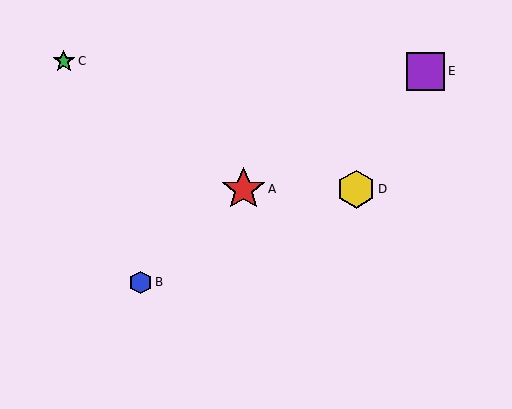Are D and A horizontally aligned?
Yes, both are at y≈189.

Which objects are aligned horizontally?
Objects A, D are aligned horizontally.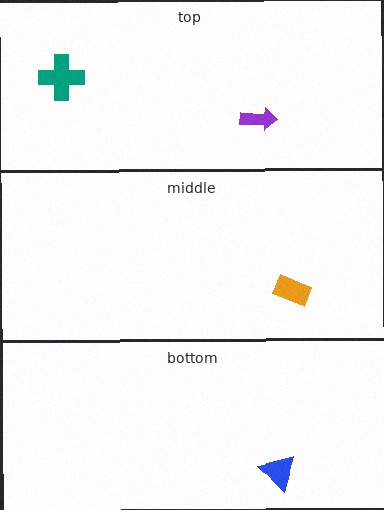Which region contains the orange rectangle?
The middle region.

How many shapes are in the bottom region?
1.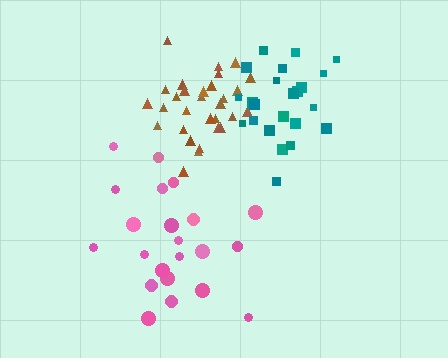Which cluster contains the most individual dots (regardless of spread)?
Brown (31).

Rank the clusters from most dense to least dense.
brown, teal, pink.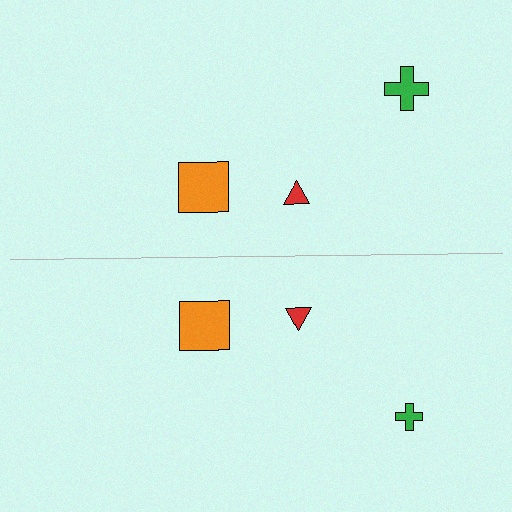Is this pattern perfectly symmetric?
No, the pattern is not perfectly symmetric. The green cross on the bottom side has a different size than its mirror counterpart.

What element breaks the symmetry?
The green cross on the bottom side has a different size than its mirror counterpart.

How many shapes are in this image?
There are 6 shapes in this image.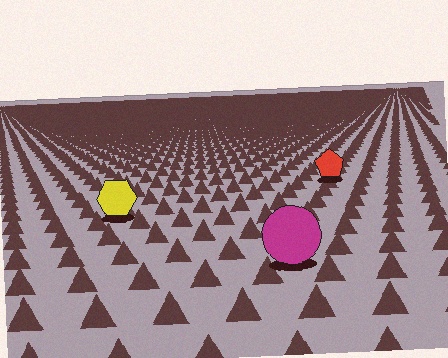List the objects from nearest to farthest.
From nearest to farthest: the magenta circle, the yellow hexagon, the red pentagon.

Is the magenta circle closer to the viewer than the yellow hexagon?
Yes. The magenta circle is closer — you can tell from the texture gradient: the ground texture is coarser near it.